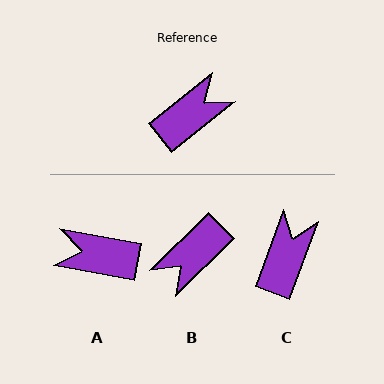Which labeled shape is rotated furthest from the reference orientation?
B, about 174 degrees away.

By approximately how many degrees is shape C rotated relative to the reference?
Approximately 32 degrees counter-clockwise.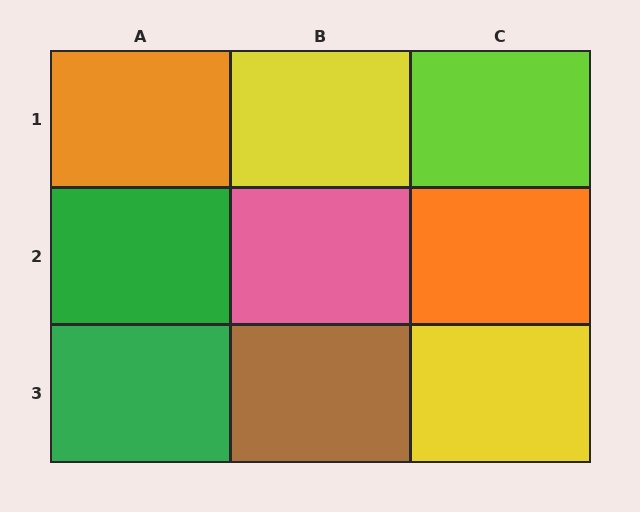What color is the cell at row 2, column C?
Orange.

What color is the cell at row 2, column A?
Green.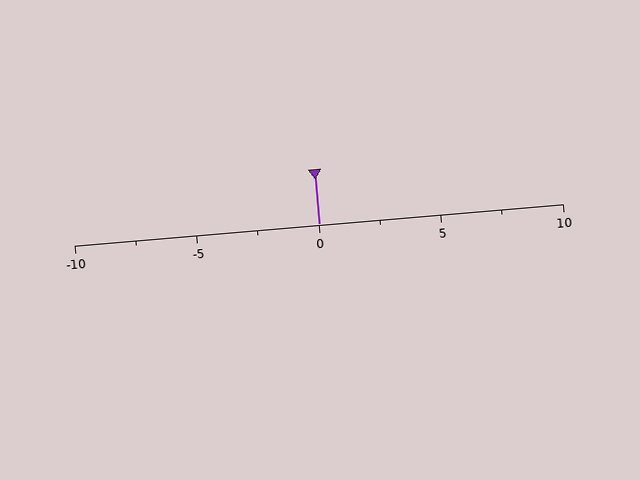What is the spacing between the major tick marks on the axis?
The major ticks are spaced 5 apart.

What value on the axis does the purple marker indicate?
The marker indicates approximately 0.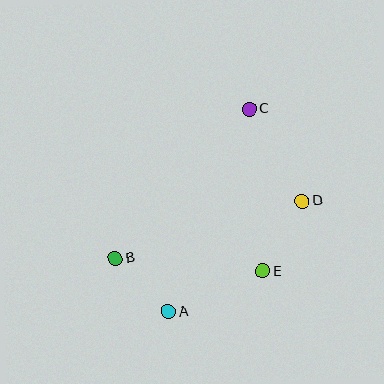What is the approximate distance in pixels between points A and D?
The distance between A and D is approximately 174 pixels.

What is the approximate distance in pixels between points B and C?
The distance between B and C is approximately 200 pixels.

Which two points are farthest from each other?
Points A and C are farthest from each other.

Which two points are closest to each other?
Points A and B are closest to each other.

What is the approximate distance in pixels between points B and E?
The distance between B and E is approximately 148 pixels.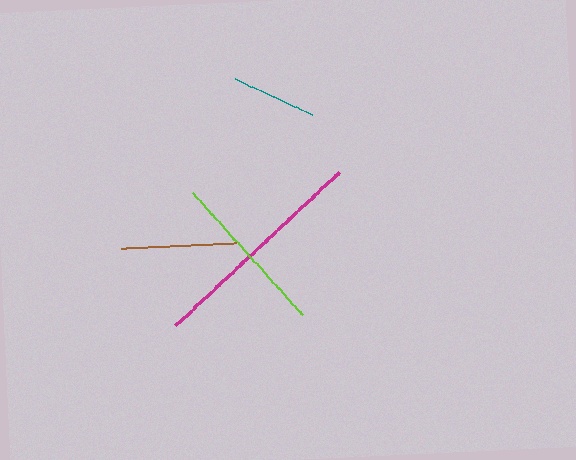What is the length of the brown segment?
The brown segment is approximately 114 pixels long.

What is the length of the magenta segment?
The magenta segment is approximately 225 pixels long.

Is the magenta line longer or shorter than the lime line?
The magenta line is longer than the lime line.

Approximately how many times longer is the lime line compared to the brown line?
The lime line is approximately 1.4 times the length of the brown line.